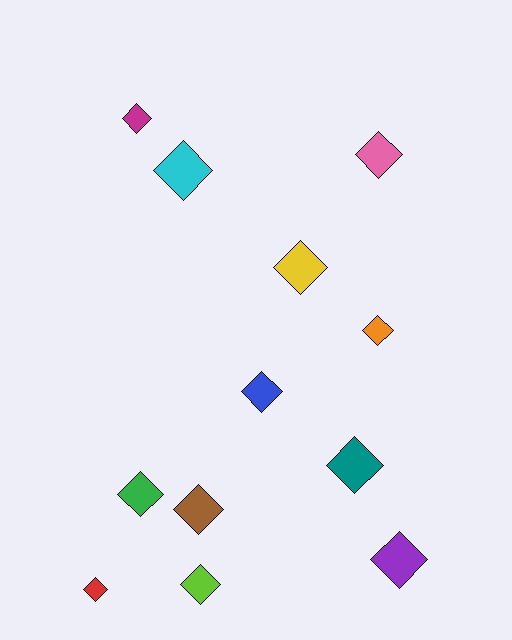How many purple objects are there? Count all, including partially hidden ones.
There is 1 purple object.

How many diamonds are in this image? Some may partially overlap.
There are 12 diamonds.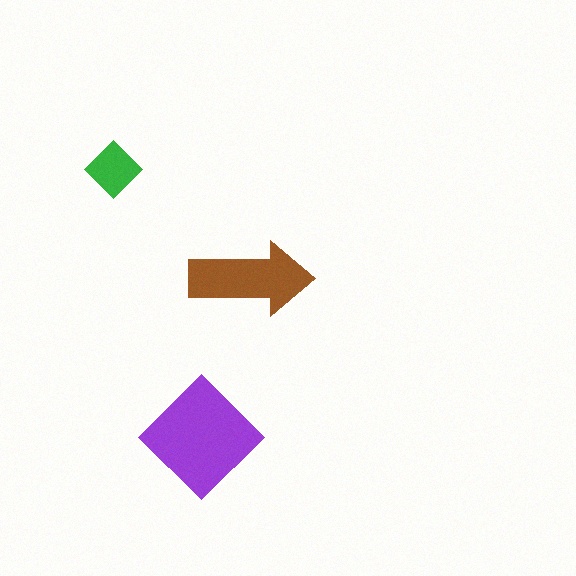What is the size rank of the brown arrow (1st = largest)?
2nd.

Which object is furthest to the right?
The brown arrow is rightmost.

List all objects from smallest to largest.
The green diamond, the brown arrow, the purple diamond.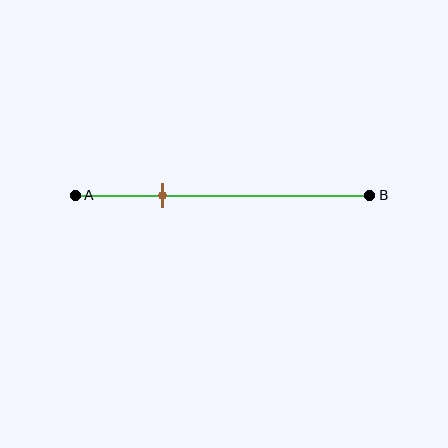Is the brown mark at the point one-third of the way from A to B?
No, the mark is at about 30% from A, not at the 33% one-third point.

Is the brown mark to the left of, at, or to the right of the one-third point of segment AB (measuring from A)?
The brown mark is to the left of the one-third point of segment AB.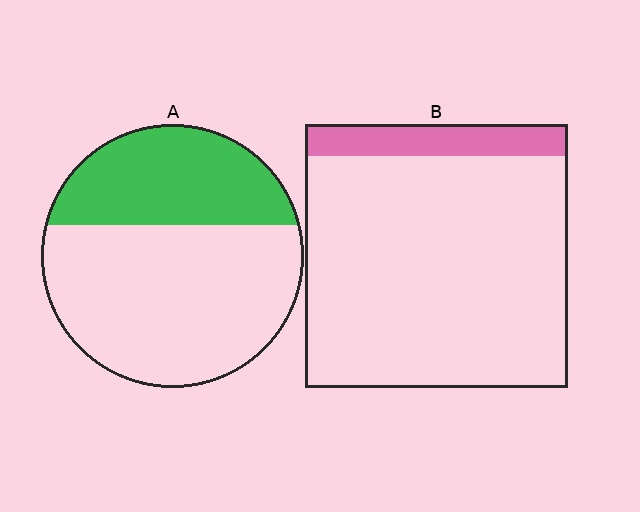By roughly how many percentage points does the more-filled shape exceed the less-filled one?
By roughly 25 percentage points (A over B).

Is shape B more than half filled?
No.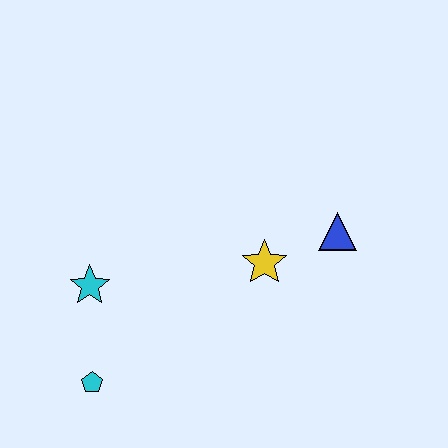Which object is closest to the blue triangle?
The yellow star is closest to the blue triangle.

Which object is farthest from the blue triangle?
The cyan pentagon is farthest from the blue triangle.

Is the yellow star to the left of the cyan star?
No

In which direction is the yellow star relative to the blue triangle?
The yellow star is to the left of the blue triangle.